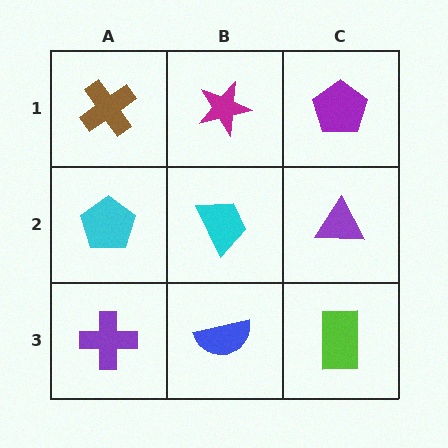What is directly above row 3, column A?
A cyan pentagon.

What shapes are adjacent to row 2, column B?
A magenta star (row 1, column B), a blue semicircle (row 3, column B), a cyan pentagon (row 2, column A), a purple triangle (row 2, column C).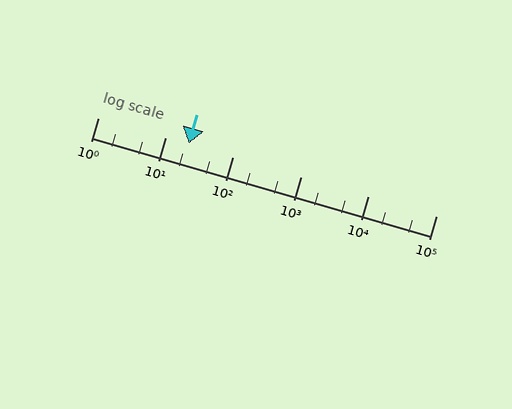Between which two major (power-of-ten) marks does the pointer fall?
The pointer is between 10 and 100.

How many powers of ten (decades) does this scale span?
The scale spans 5 decades, from 1 to 100000.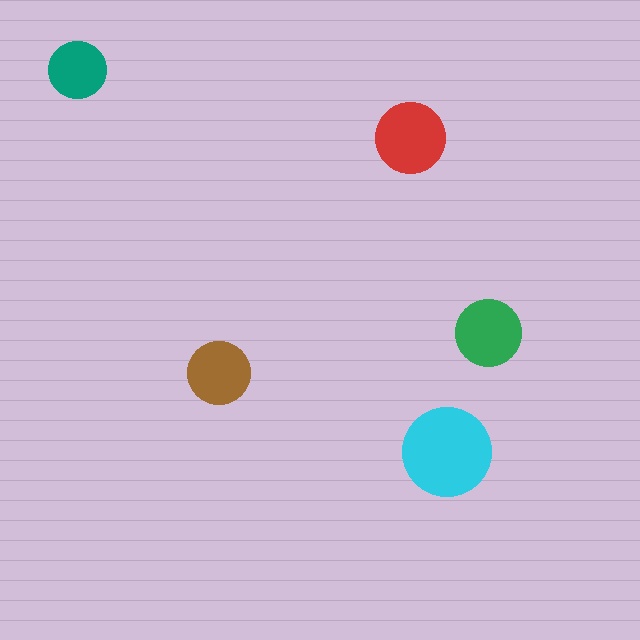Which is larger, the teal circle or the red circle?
The red one.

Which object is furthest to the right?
The green circle is rightmost.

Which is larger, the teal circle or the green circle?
The green one.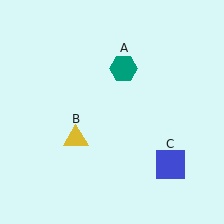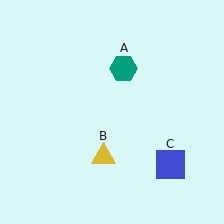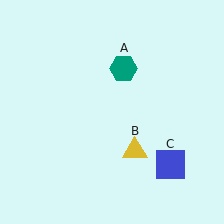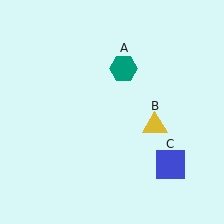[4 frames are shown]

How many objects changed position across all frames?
1 object changed position: yellow triangle (object B).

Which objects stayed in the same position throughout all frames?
Teal hexagon (object A) and blue square (object C) remained stationary.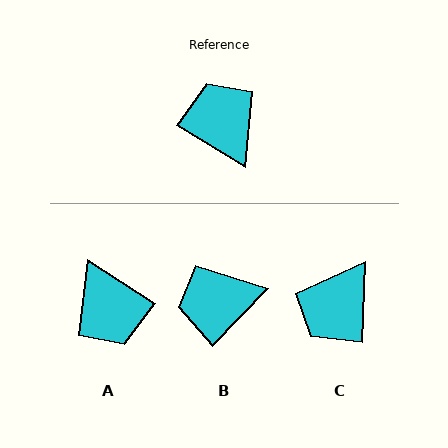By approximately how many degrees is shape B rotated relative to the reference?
Approximately 78 degrees counter-clockwise.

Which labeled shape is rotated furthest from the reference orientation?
A, about 179 degrees away.